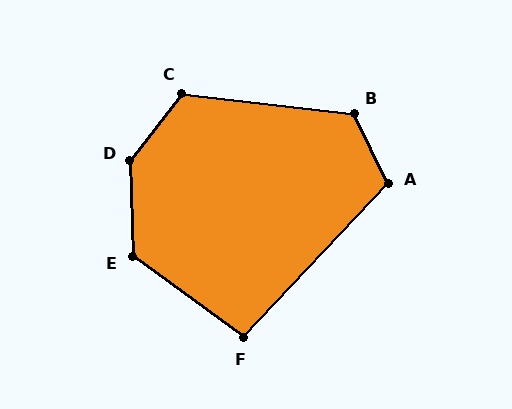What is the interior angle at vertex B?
Approximately 123 degrees (obtuse).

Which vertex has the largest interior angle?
D, at approximately 141 degrees.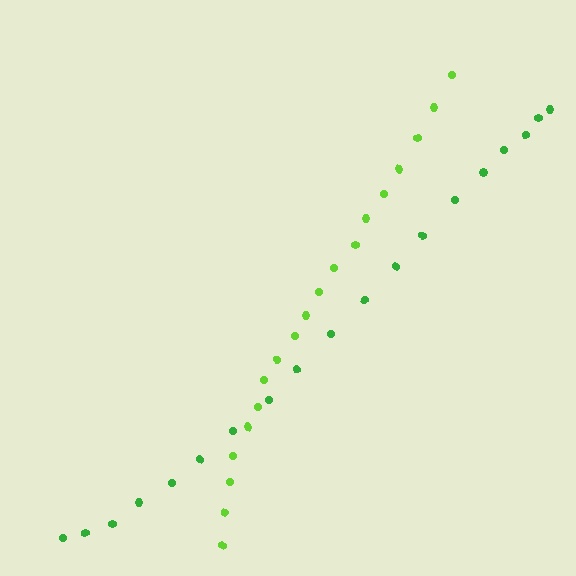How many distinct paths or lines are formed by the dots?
There are 2 distinct paths.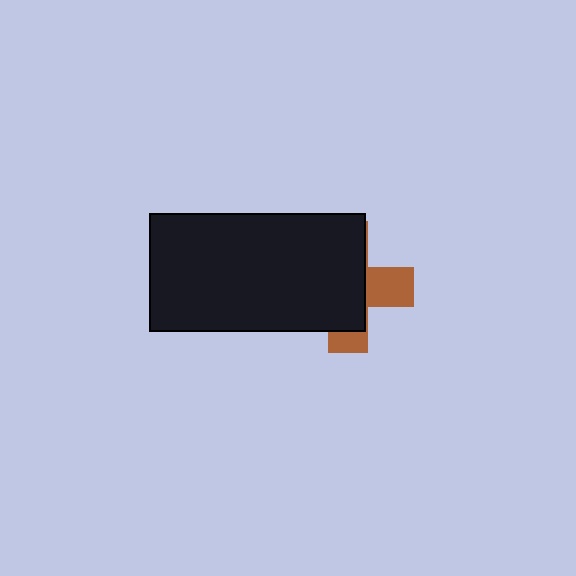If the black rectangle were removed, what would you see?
You would see the complete brown cross.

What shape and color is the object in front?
The object in front is a black rectangle.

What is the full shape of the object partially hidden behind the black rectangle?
The partially hidden object is a brown cross.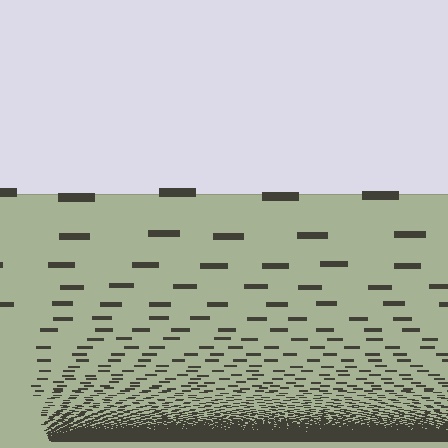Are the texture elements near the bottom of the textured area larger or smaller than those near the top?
Smaller. The gradient is inverted — elements near the bottom are smaller and denser.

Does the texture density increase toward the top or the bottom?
Density increases toward the bottom.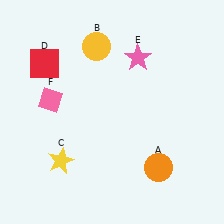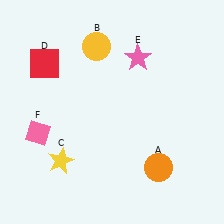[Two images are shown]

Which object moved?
The pink diamond (F) moved down.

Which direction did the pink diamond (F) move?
The pink diamond (F) moved down.